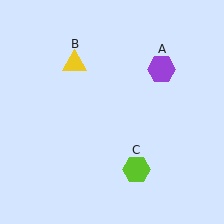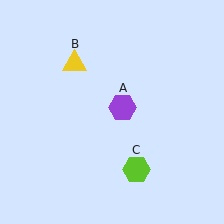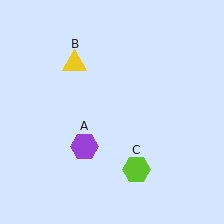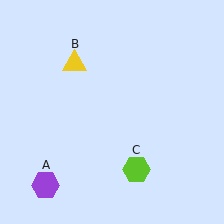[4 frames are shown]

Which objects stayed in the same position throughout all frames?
Yellow triangle (object B) and lime hexagon (object C) remained stationary.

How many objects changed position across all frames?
1 object changed position: purple hexagon (object A).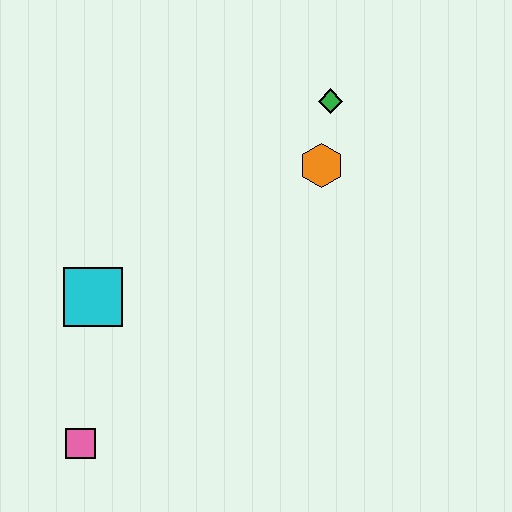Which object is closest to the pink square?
The cyan square is closest to the pink square.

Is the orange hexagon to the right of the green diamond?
No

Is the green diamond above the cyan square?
Yes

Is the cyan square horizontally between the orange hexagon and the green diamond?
No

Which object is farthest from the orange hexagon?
The pink square is farthest from the orange hexagon.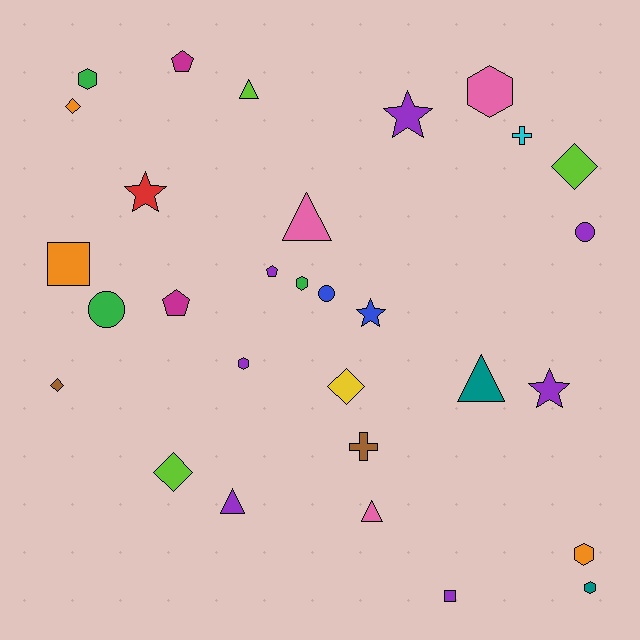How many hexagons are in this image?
There are 6 hexagons.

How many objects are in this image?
There are 30 objects.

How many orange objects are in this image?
There are 3 orange objects.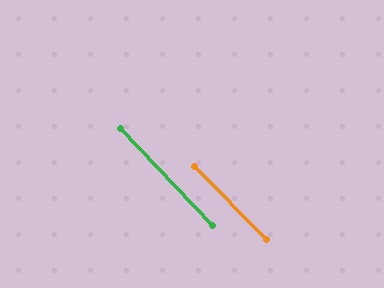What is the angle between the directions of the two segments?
Approximately 2 degrees.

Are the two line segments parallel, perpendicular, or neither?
Parallel — their directions differ by only 1.5°.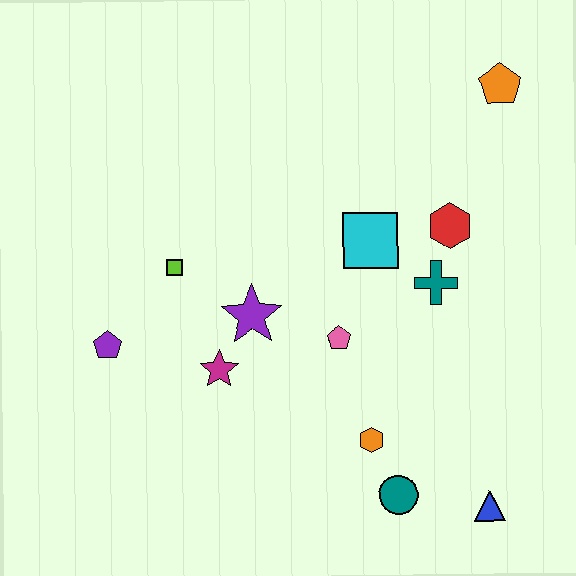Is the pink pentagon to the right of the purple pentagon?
Yes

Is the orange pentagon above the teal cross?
Yes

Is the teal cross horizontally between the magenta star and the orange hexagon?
No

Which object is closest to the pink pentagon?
The purple star is closest to the pink pentagon.